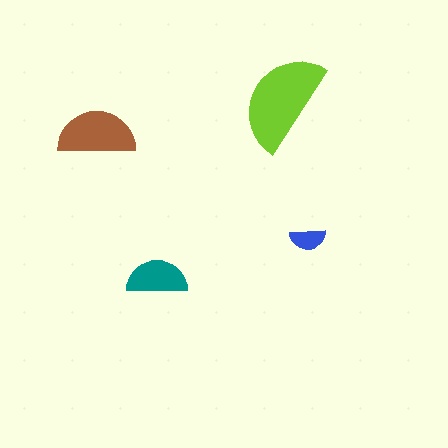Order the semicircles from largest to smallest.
the lime one, the brown one, the teal one, the blue one.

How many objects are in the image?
There are 4 objects in the image.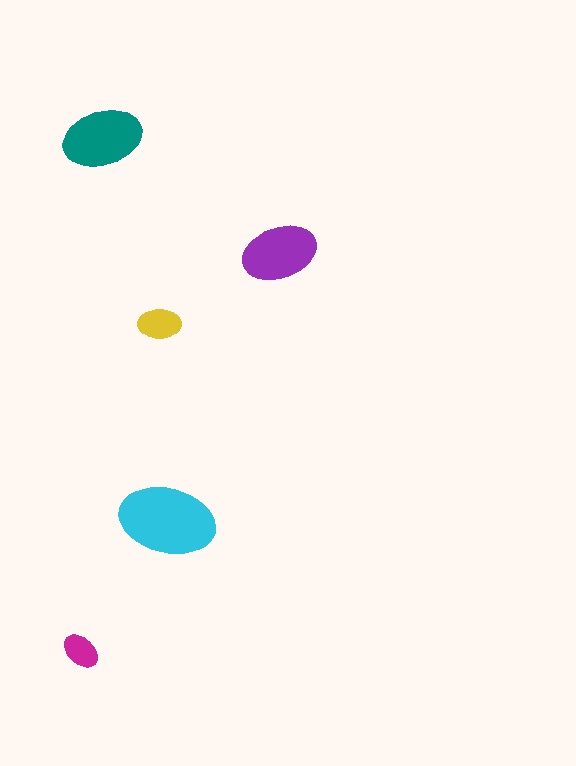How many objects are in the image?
There are 5 objects in the image.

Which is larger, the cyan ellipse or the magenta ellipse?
The cyan one.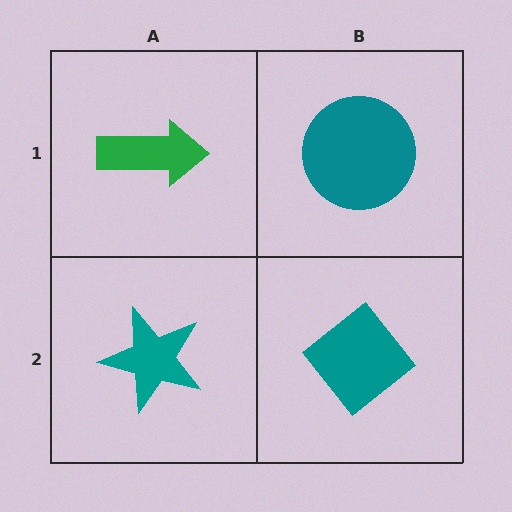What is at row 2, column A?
A teal star.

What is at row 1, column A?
A green arrow.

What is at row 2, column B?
A teal diamond.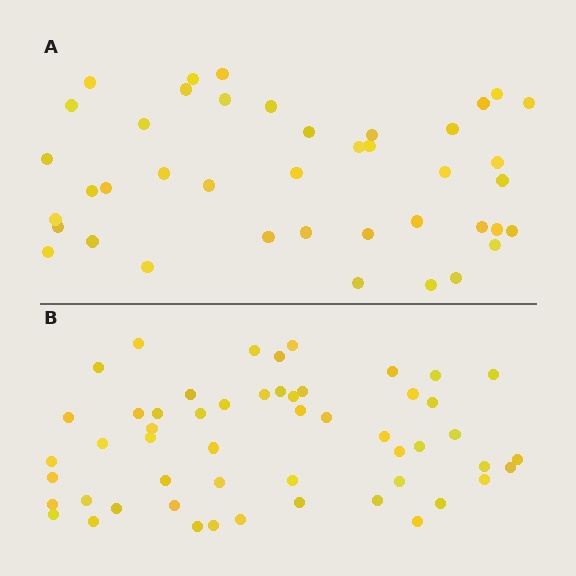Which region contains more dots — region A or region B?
Region B (the bottom region) has more dots.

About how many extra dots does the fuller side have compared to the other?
Region B has roughly 12 or so more dots than region A.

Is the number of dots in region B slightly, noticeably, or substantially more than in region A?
Region B has noticeably more, but not dramatically so. The ratio is roughly 1.3 to 1.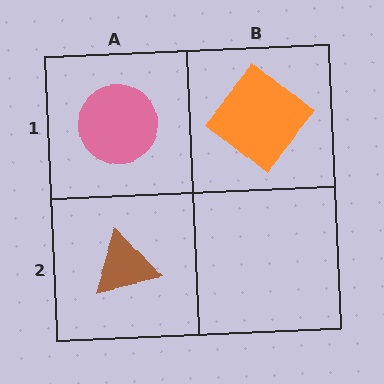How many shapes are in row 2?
1 shape.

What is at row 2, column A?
A brown triangle.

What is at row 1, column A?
A pink circle.